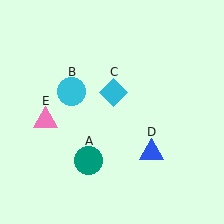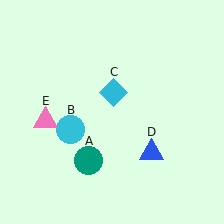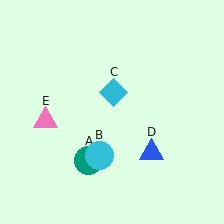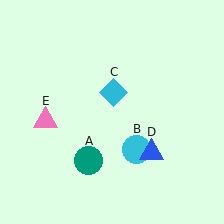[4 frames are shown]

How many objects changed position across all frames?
1 object changed position: cyan circle (object B).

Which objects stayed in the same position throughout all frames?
Teal circle (object A) and cyan diamond (object C) and blue triangle (object D) and pink triangle (object E) remained stationary.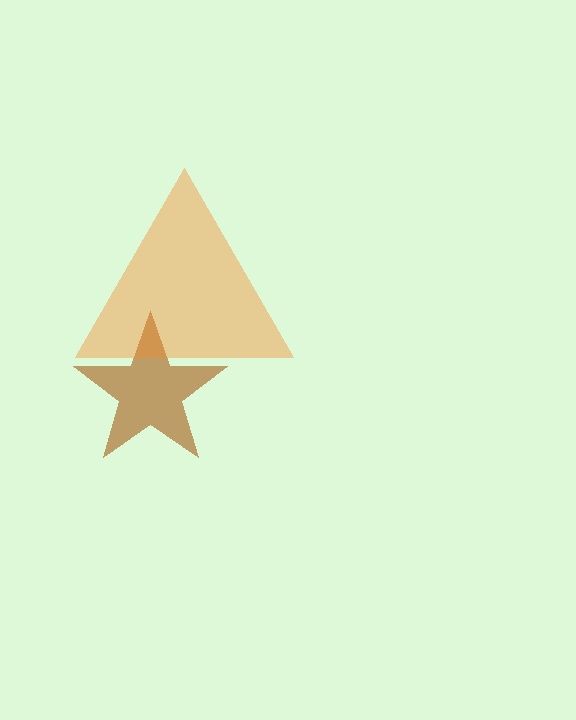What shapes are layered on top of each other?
The layered shapes are: a brown star, an orange triangle.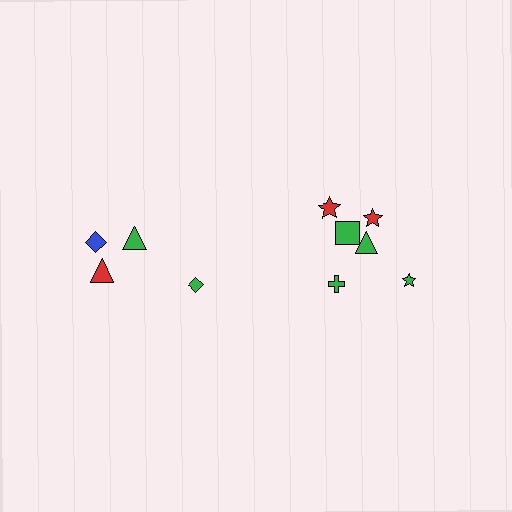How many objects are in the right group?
There are 6 objects.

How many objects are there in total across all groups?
There are 10 objects.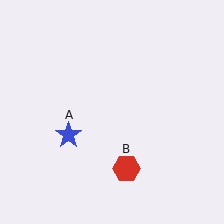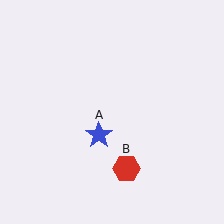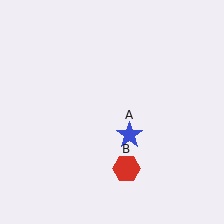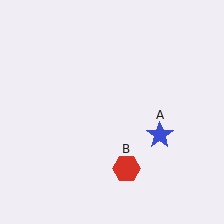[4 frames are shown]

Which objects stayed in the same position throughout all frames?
Red hexagon (object B) remained stationary.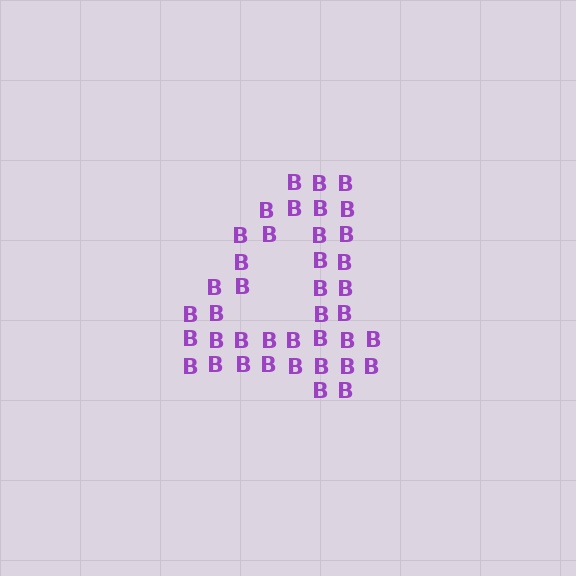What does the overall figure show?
The overall figure shows the digit 4.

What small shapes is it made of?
It is made of small letter B's.